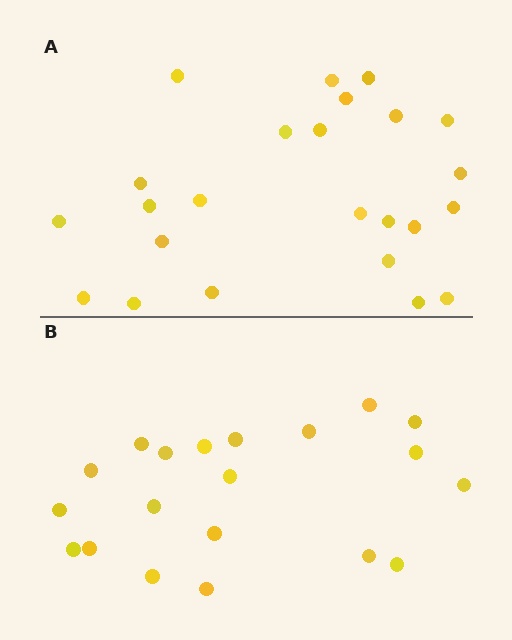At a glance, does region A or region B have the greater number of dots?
Region A (the top region) has more dots.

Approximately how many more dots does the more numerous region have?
Region A has about 4 more dots than region B.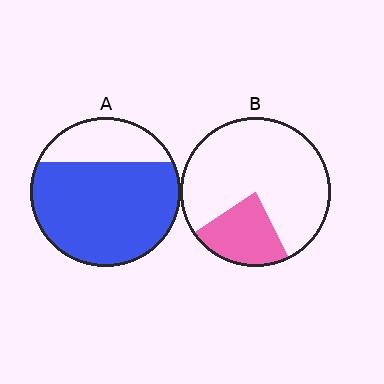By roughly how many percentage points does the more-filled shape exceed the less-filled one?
By roughly 50 percentage points (A over B).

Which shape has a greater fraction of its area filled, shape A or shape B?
Shape A.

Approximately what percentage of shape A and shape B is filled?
A is approximately 75% and B is approximately 25%.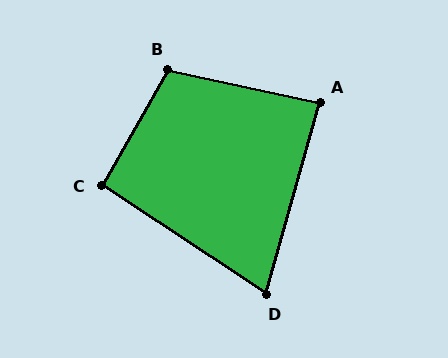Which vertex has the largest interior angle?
B, at approximately 108 degrees.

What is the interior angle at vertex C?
Approximately 94 degrees (approximately right).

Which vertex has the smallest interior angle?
D, at approximately 72 degrees.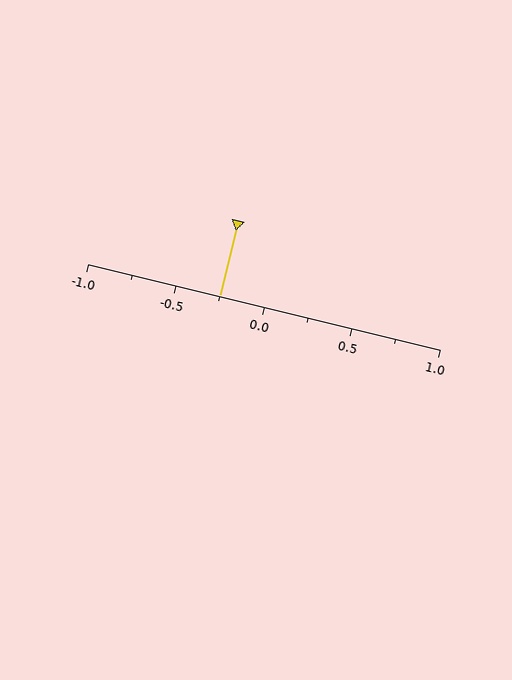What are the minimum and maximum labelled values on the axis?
The axis runs from -1.0 to 1.0.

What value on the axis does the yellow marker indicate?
The marker indicates approximately -0.25.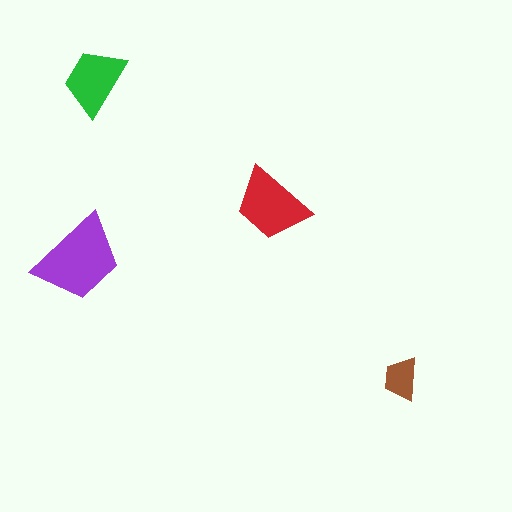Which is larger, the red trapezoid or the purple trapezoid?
The purple one.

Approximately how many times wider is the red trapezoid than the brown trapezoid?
About 2 times wider.